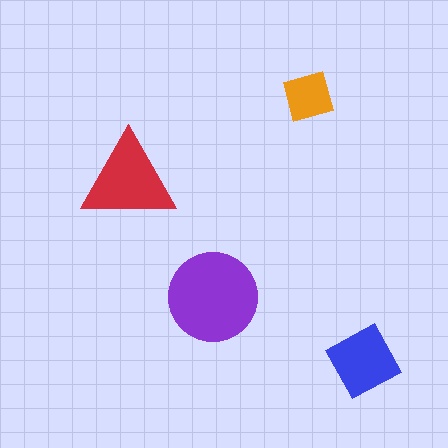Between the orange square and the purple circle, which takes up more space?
The purple circle.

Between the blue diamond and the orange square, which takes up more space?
The blue diamond.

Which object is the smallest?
The orange square.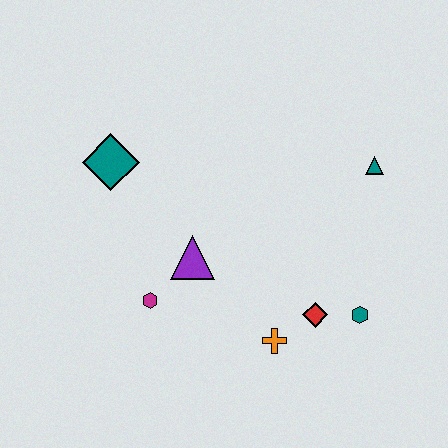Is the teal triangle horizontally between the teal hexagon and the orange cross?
No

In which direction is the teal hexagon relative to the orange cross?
The teal hexagon is to the right of the orange cross.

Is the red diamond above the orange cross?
Yes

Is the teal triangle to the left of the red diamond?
No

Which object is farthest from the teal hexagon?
The teal diamond is farthest from the teal hexagon.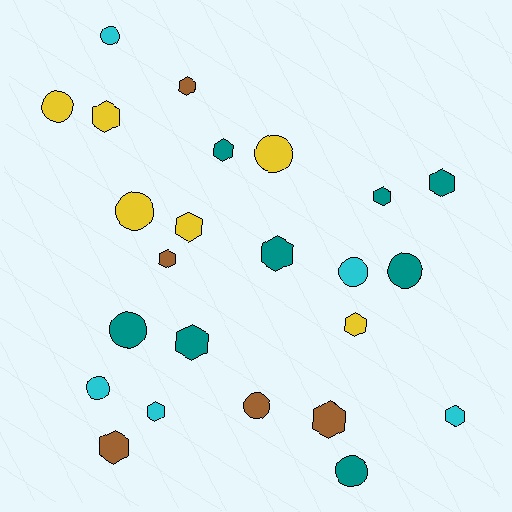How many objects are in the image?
There are 24 objects.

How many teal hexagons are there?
There are 5 teal hexagons.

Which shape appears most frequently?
Hexagon, with 14 objects.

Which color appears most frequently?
Teal, with 8 objects.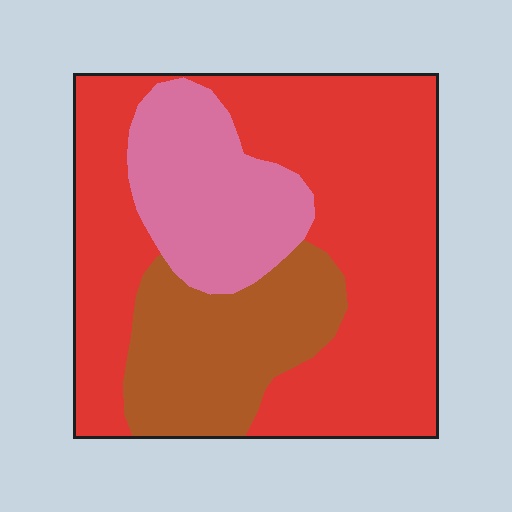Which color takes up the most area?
Red, at roughly 60%.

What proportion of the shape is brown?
Brown takes up about one fifth (1/5) of the shape.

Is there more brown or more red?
Red.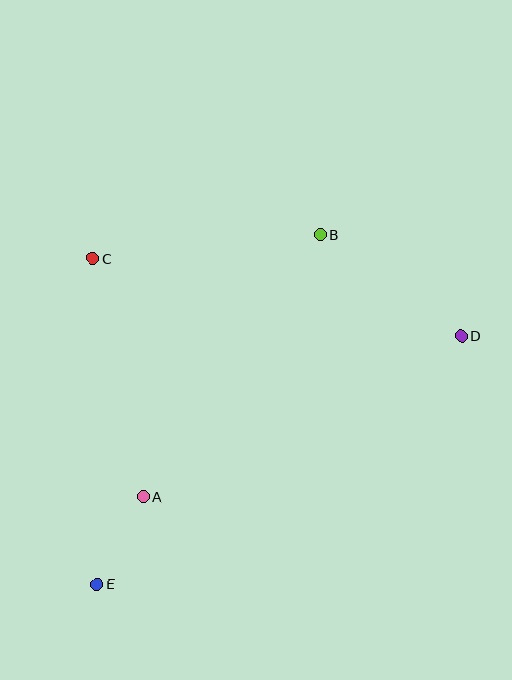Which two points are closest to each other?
Points A and E are closest to each other.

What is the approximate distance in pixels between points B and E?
The distance between B and E is approximately 415 pixels.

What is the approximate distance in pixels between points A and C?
The distance between A and C is approximately 244 pixels.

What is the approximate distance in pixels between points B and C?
The distance between B and C is approximately 229 pixels.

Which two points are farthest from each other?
Points D and E are farthest from each other.